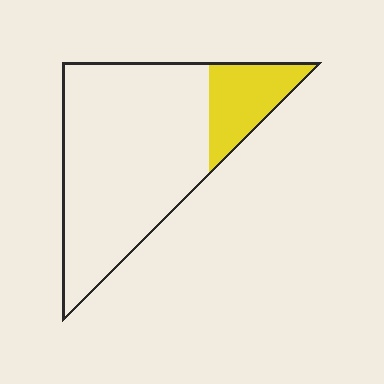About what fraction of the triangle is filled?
About one fifth (1/5).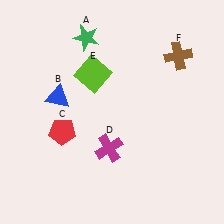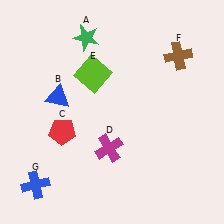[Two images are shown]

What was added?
A blue cross (G) was added in Image 2.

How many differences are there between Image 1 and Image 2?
There is 1 difference between the two images.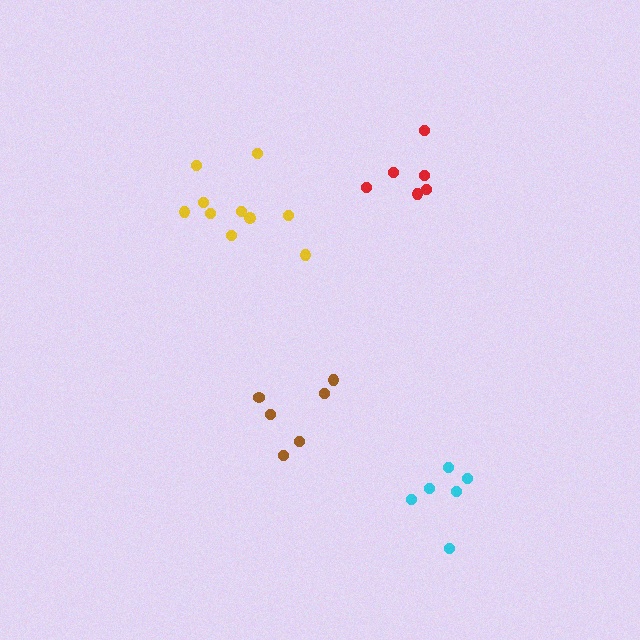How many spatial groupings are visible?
There are 4 spatial groupings.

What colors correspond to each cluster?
The clusters are colored: cyan, brown, yellow, red.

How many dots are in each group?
Group 1: 6 dots, Group 2: 6 dots, Group 3: 10 dots, Group 4: 6 dots (28 total).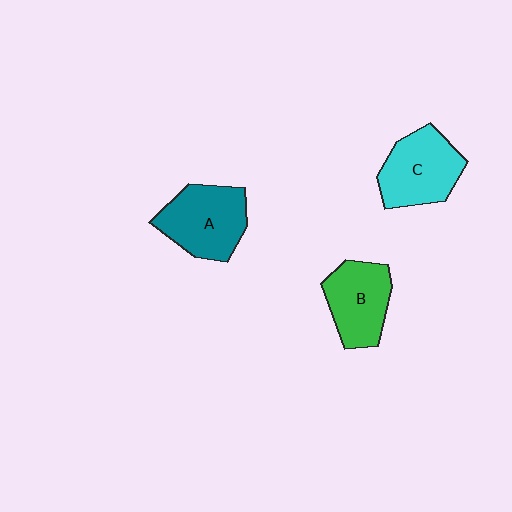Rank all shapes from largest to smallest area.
From largest to smallest: A (teal), C (cyan), B (green).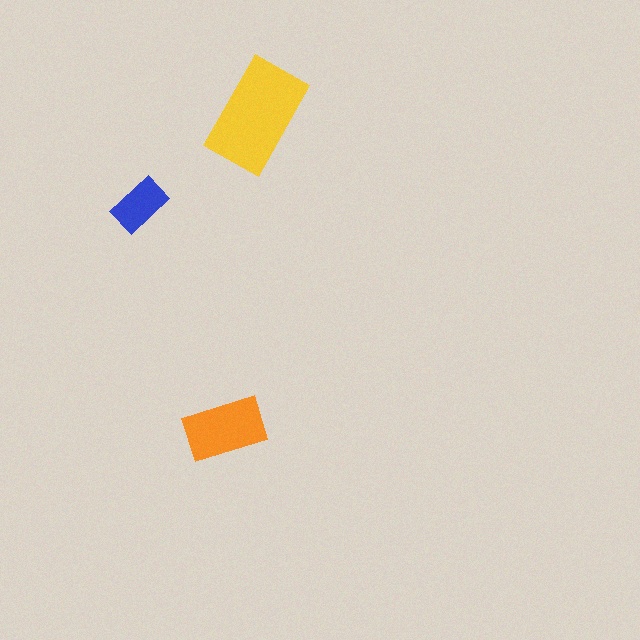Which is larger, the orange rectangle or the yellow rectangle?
The yellow one.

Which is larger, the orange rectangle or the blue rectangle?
The orange one.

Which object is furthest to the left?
The blue rectangle is leftmost.